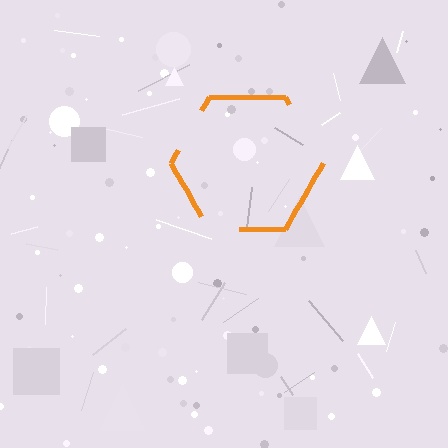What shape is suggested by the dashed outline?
The dashed outline suggests a hexagon.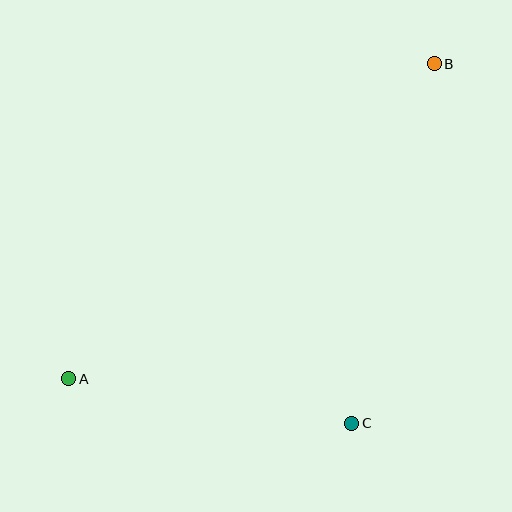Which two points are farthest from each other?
Points A and B are farthest from each other.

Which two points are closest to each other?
Points A and C are closest to each other.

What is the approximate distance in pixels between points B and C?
The distance between B and C is approximately 369 pixels.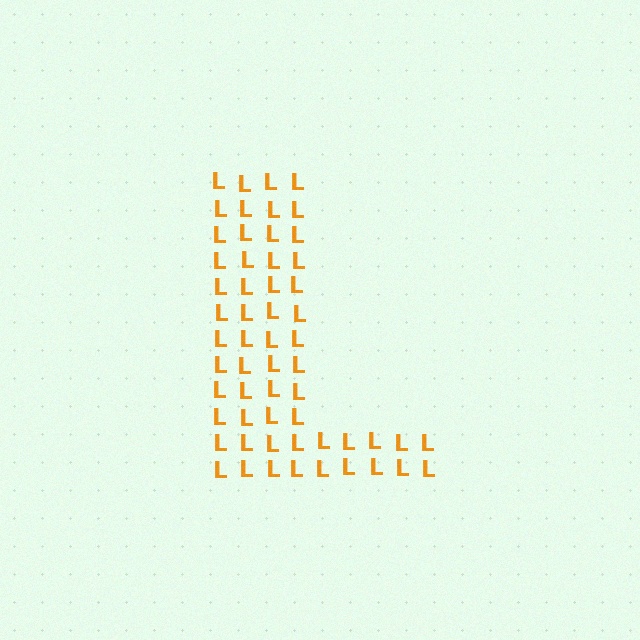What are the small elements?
The small elements are letter L's.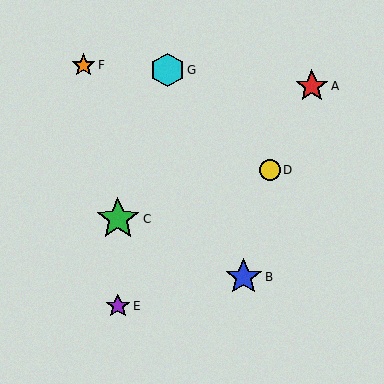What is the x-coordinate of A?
Object A is at x≈312.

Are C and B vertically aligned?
No, C is at x≈118 and B is at x≈244.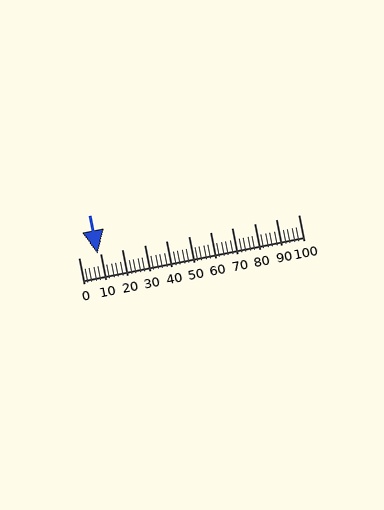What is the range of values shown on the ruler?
The ruler shows values from 0 to 100.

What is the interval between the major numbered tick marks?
The major tick marks are spaced 10 units apart.